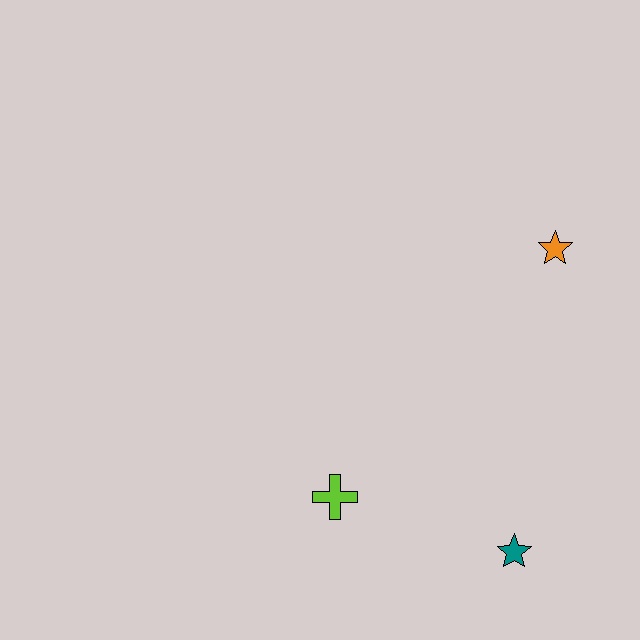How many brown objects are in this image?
There are no brown objects.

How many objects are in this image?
There are 3 objects.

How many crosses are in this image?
There is 1 cross.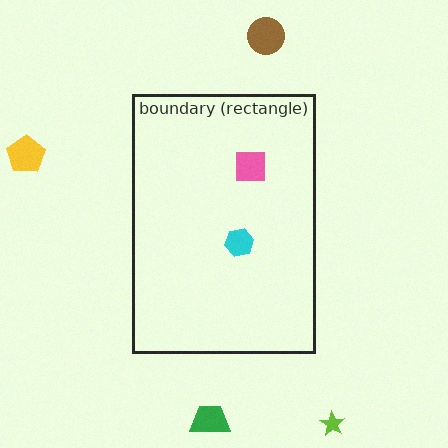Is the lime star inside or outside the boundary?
Outside.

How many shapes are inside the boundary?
2 inside, 4 outside.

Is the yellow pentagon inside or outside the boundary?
Outside.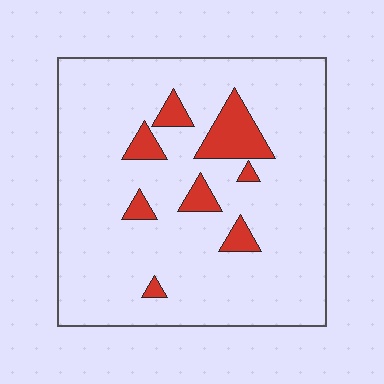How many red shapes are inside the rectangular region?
8.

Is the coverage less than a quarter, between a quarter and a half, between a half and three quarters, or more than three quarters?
Less than a quarter.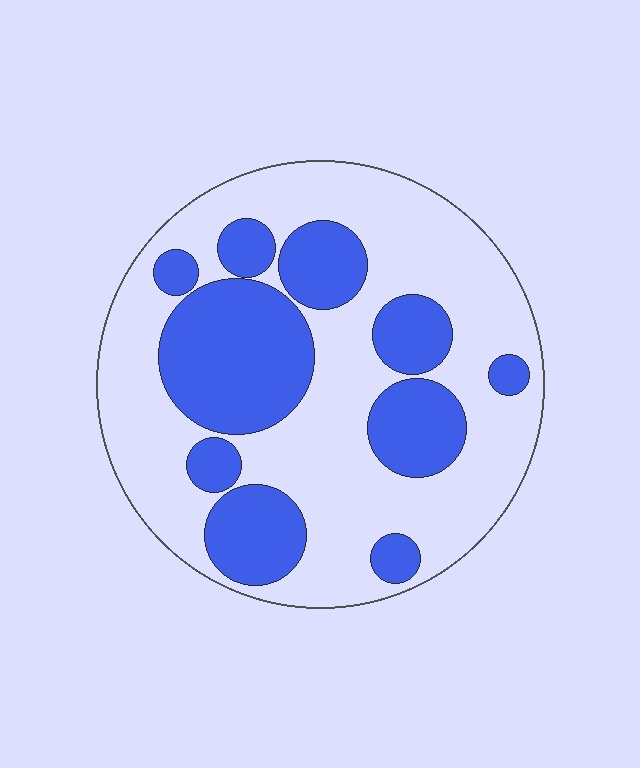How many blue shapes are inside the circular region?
10.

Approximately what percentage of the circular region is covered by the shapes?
Approximately 35%.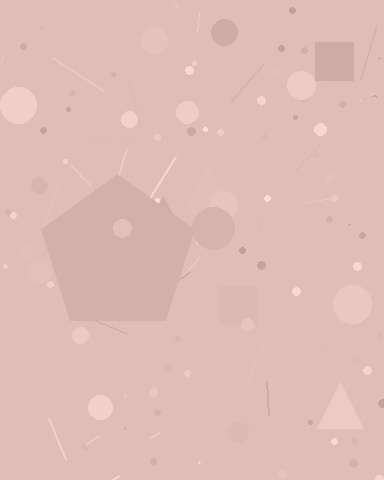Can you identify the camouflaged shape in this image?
The camouflaged shape is a pentagon.